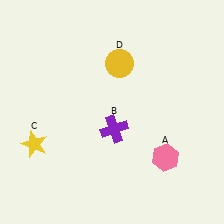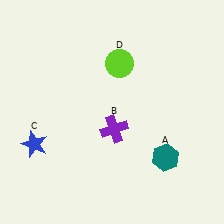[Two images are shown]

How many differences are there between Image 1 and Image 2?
There are 3 differences between the two images.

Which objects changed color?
A changed from pink to teal. C changed from yellow to blue. D changed from yellow to lime.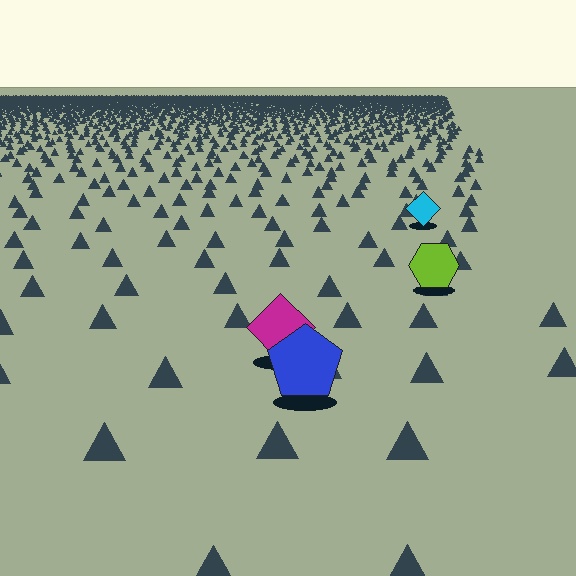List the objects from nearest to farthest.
From nearest to farthest: the blue pentagon, the magenta diamond, the lime hexagon, the cyan diamond.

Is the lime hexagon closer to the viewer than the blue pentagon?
No. The blue pentagon is closer — you can tell from the texture gradient: the ground texture is coarser near it.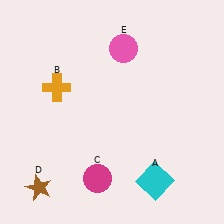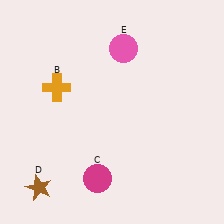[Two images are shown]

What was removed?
The cyan square (A) was removed in Image 2.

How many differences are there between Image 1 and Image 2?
There is 1 difference between the two images.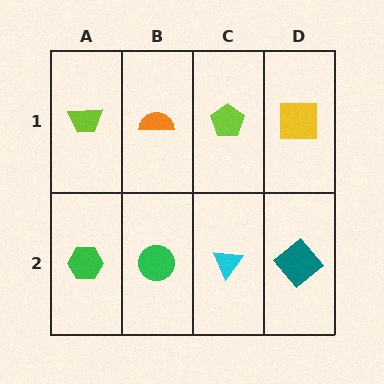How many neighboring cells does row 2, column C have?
3.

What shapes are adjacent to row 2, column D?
A yellow square (row 1, column D), a cyan triangle (row 2, column C).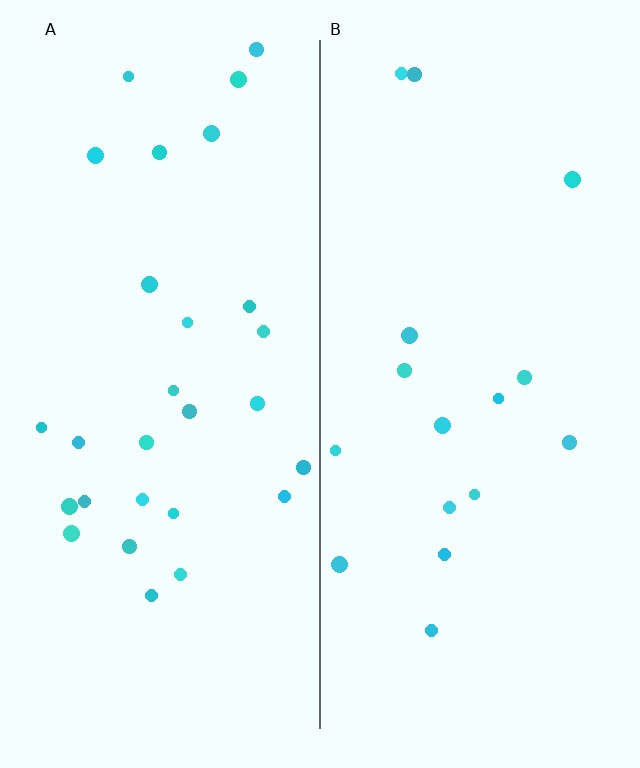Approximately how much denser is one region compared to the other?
Approximately 1.7× — region A over region B.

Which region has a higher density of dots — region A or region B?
A (the left).